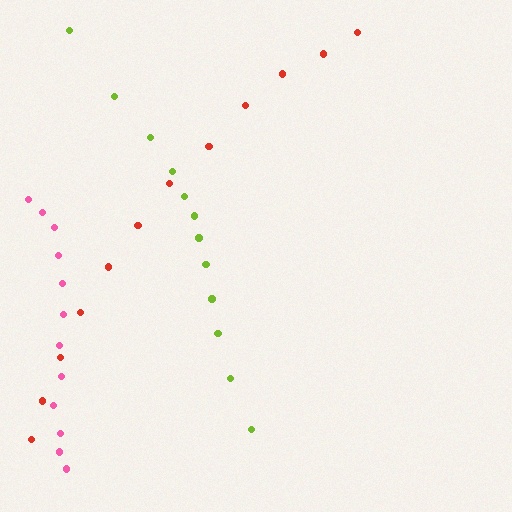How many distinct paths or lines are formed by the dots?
There are 3 distinct paths.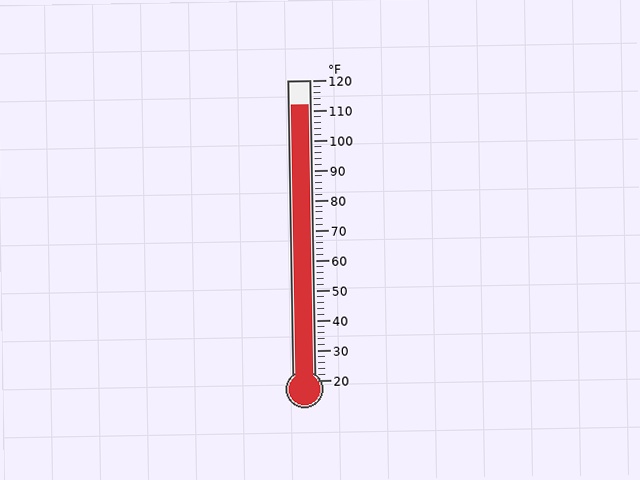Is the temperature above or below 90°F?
The temperature is above 90°F.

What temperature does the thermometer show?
The thermometer shows approximately 112°F.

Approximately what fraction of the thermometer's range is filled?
The thermometer is filled to approximately 90% of its range.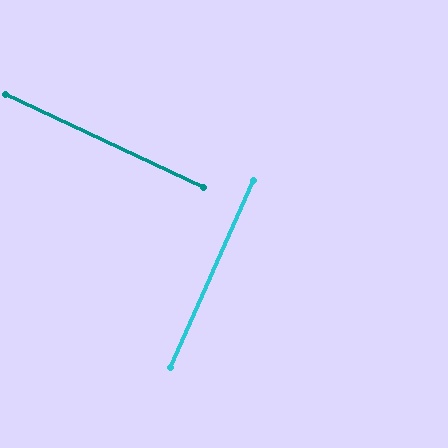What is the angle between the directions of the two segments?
Approximately 89 degrees.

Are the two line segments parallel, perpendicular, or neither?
Perpendicular — they meet at approximately 89°.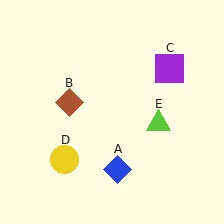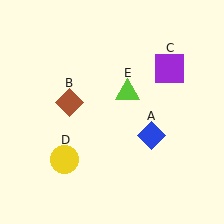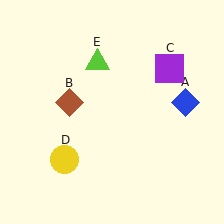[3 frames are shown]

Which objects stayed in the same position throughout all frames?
Brown diamond (object B) and purple square (object C) and yellow circle (object D) remained stationary.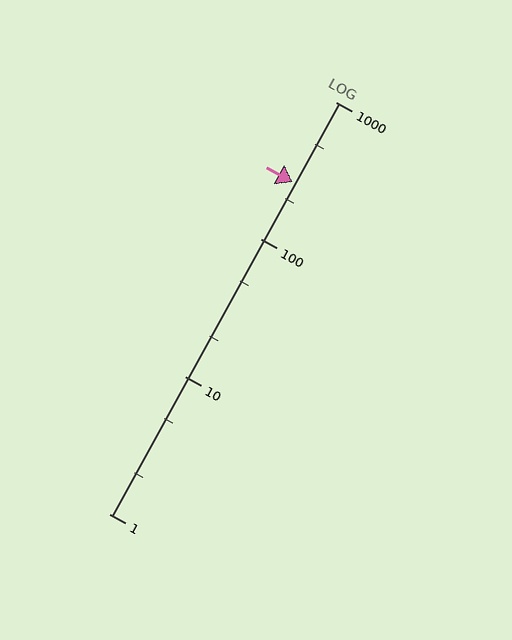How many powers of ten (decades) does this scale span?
The scale spans 3 decades, from 1 to 1000.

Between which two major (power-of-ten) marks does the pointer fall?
The pointer is between 100 and 1000.